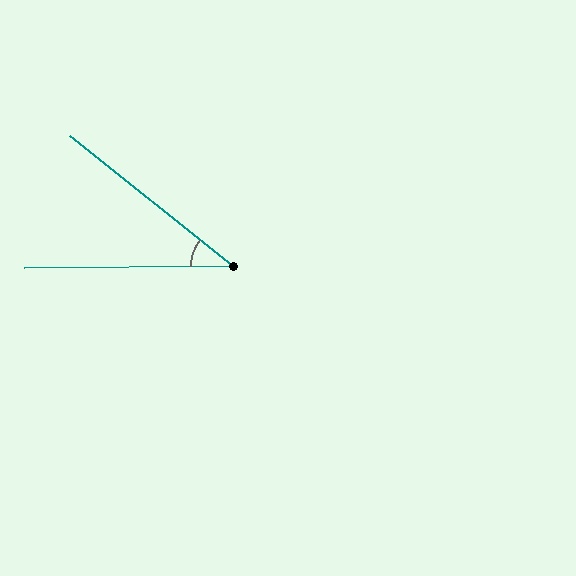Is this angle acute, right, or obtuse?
It is acute.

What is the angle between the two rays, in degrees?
Approximately 39 degrees.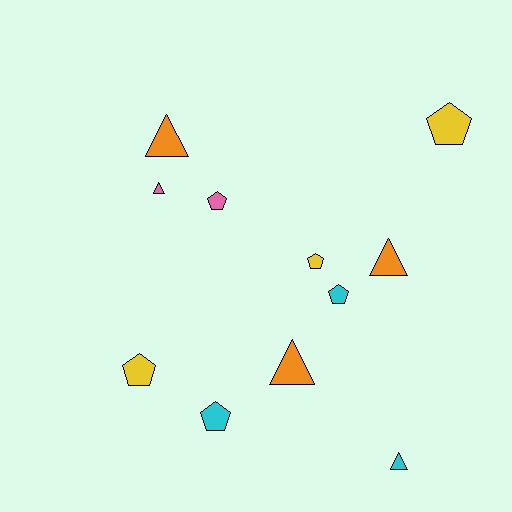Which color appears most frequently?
Yellow, with 3 objects.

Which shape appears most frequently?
Pentagon, with 6 objects.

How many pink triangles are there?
There is 1 pink triangle.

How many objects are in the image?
There are 11 objects.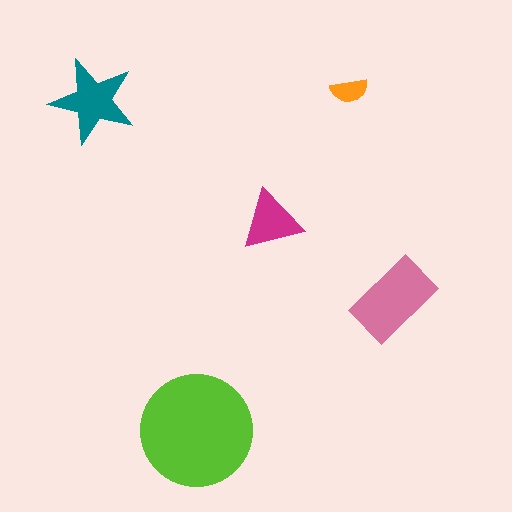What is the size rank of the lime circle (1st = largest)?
1st.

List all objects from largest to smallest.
The lime circle, the pink rectangle, the teal star, the magenta triangle, the orange semicircle.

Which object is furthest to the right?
The pink rectangle is rightmost.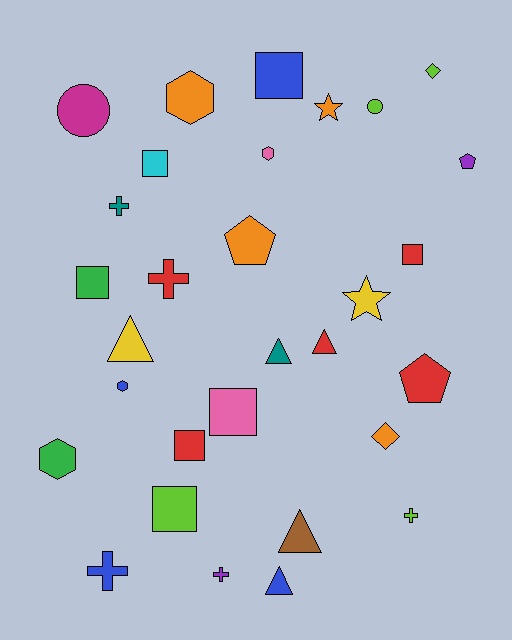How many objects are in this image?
There are 30 objects.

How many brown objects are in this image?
There is 1 brown object.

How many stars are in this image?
There are 2 stars.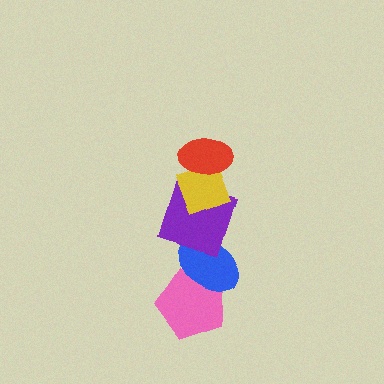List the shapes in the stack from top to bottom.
From top to bottom: the red ellipse, the yellow diamond, the purple square, the blue ellipse, the pink pentagon.